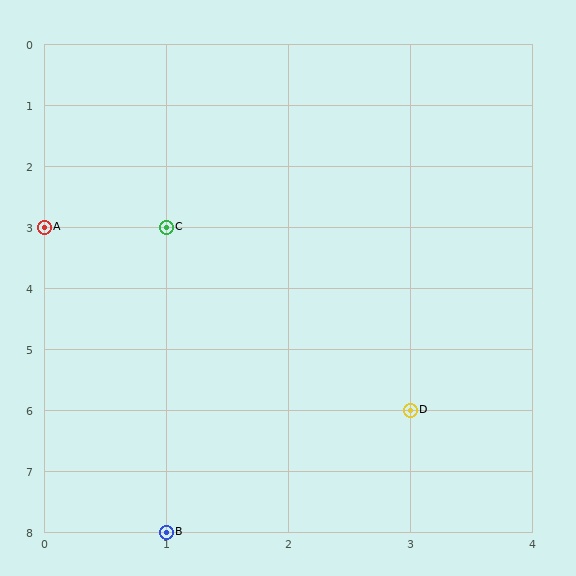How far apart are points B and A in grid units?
Points B and A are 1 column and 5 rows apart (about 5.1 grid units diagonally).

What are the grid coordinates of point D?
Point D is at grid coordinates (3, 6).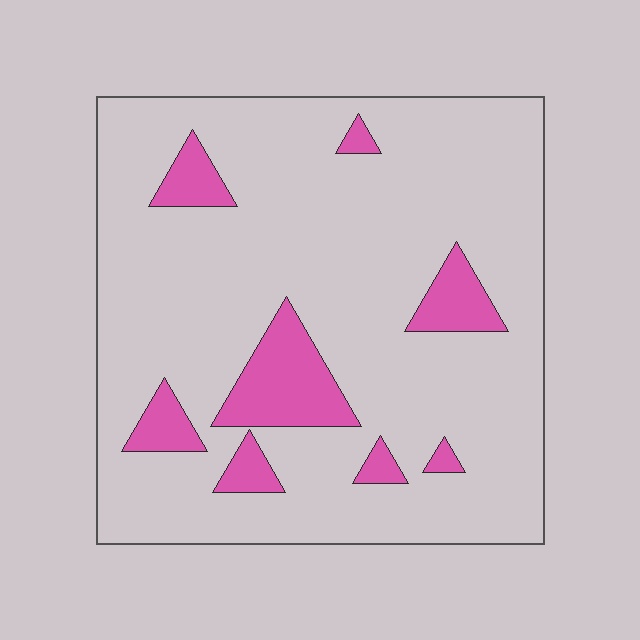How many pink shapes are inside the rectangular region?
8.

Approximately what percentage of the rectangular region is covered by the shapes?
Approximately 15%.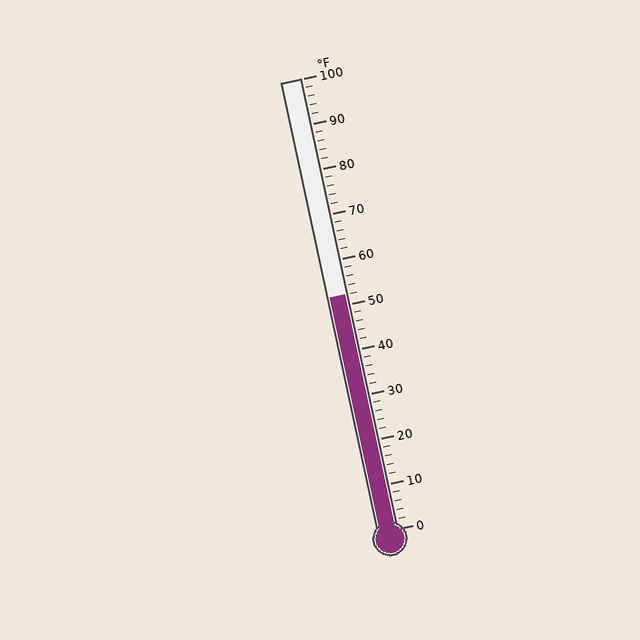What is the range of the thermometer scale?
The thermometer scale ranges from 0°F to 100°F.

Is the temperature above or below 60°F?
The temperature is below 60°F.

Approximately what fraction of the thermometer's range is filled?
The thermometer is filled to approximately 50% of its range.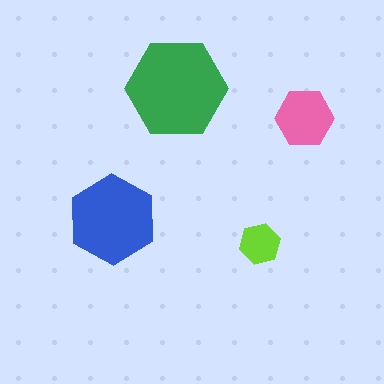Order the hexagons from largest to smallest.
the green one, the blue one, the pink one, the lime one.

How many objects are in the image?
There are 4 objects in the image.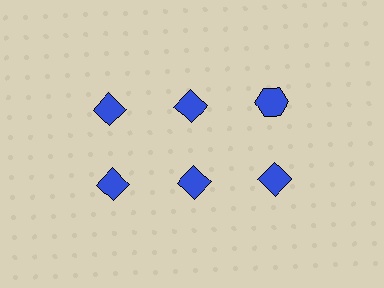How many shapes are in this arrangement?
There are 6 shapes arranged in a grid pattern.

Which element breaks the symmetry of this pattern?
The blue hexagon in the top row, center column breaks the symmetry. All other shapes are blue diamonds.